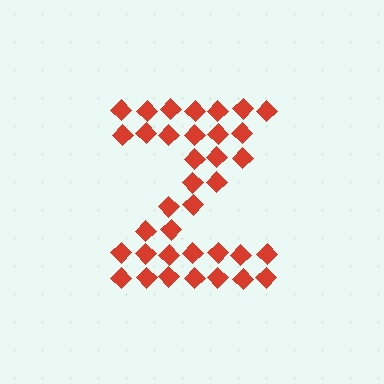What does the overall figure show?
The overall figure shows the letter Z.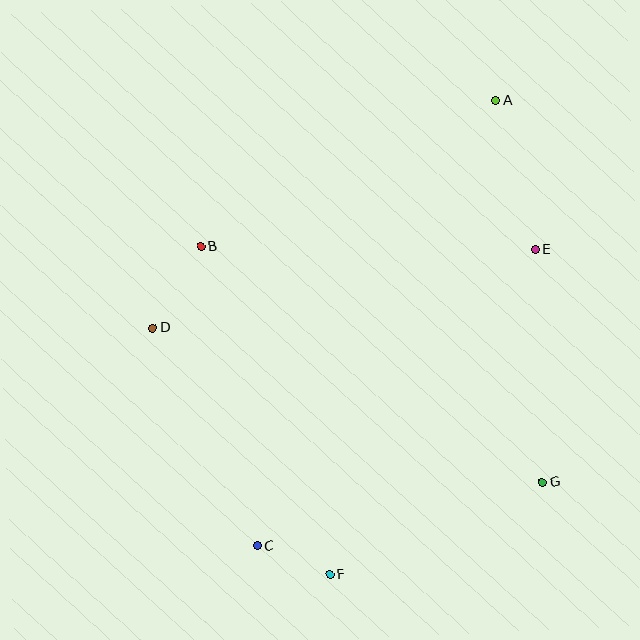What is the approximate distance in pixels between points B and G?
The distance between B and G is approximately 415 pixels.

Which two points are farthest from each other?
Points A and C are farthest from each other.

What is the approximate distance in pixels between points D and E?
The distance between D and E is approximately 390 pixels.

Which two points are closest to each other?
Points C and F are closest to each other.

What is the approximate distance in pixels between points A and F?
The distance between A and F is approximately 503 pixels.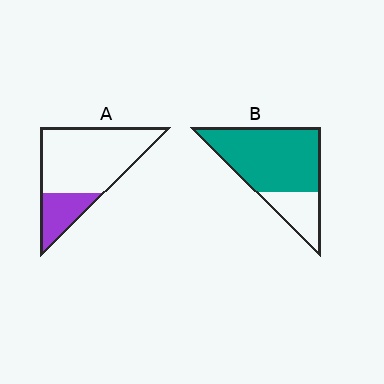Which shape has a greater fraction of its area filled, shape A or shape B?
Shape B.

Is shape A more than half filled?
No.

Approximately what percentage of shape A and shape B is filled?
A is approximately 25% and B is approximately 75%.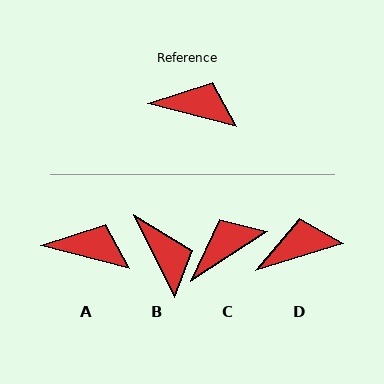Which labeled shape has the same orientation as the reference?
A.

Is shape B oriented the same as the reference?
No, it is off by about 49 degrees.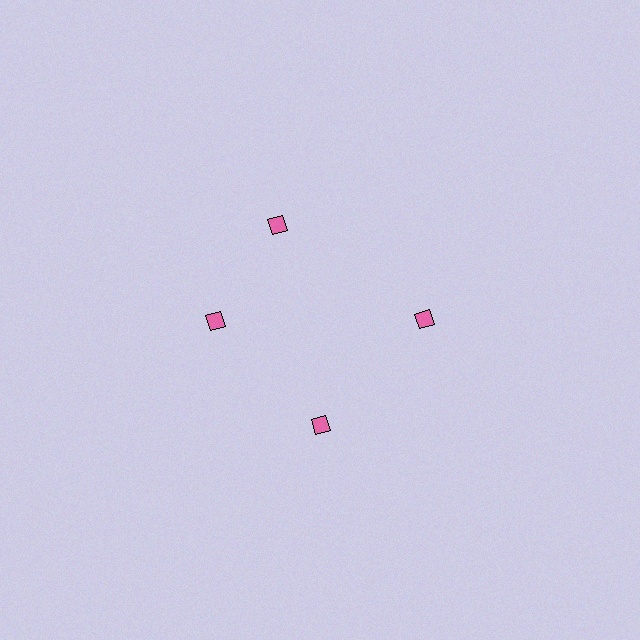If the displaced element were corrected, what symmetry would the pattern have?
It would have 4-fold rotational symmetry — the pattern would map onto itself every 90 degrees.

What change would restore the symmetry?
The symmetry would be restored by rotating it back into even spacing with its neighbors so that all 4 diamonds sit at equal angles and equal distance from the center.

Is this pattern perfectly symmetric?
No. The 4 pink diamonds are arranged in a ring, but one element near the 12 o'clock position is rotated out of alignment along the ring, breaking the 4-fold rotational symmetry.